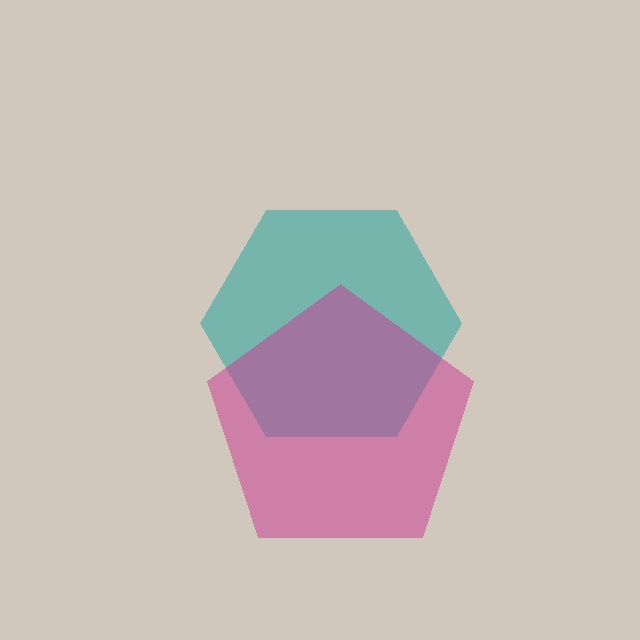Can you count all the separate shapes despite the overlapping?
Yes, there are 2 separate shapes.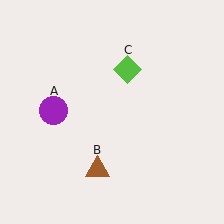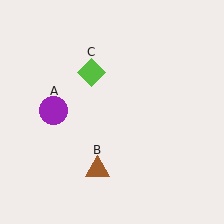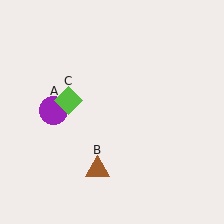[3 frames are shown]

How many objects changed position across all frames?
1 object changed position: lime diamond (object C).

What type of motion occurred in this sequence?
The lime diamond (object C) rotated counterclockwise around the center of the scene.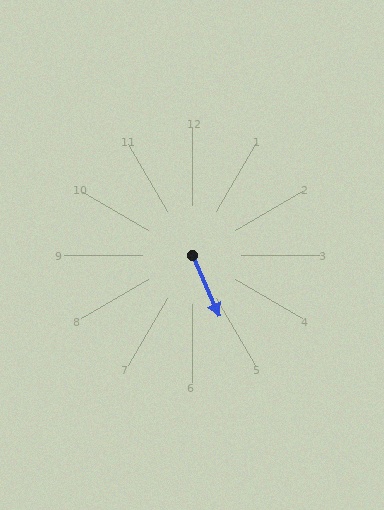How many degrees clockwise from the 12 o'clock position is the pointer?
Approximately 156 degrees.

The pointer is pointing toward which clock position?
Roughly 5 o'clock.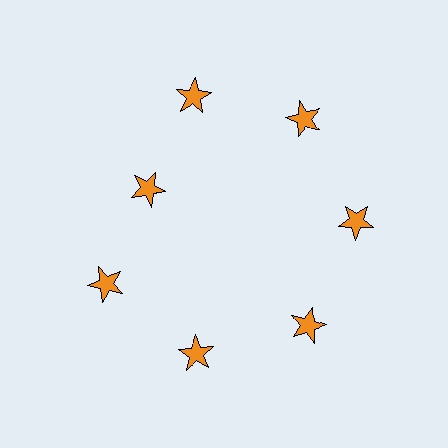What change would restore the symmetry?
The symmetry would be restored by moving it outward, back onto the ring so that all 7 stars sit at equal angles and equal distance from the center.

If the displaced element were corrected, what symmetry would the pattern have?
It would have 7-fold rotational symmetry — the pattern would map onto itself every 51 degrees.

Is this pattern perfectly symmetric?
No. The 7 orange stars are arranged in a ring, but one element near the 10 o'clock position is pulled inward toward the center, breaking the 7-fold rotational symmetry.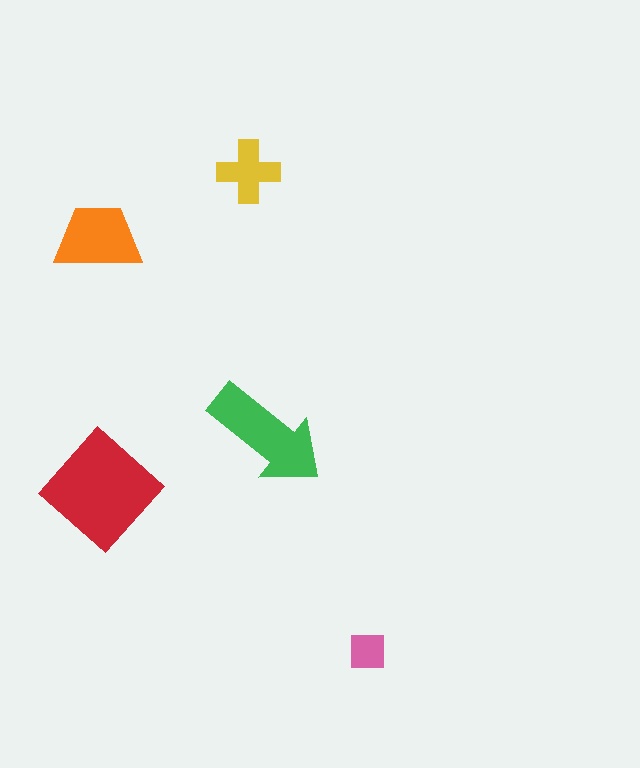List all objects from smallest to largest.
The pink square, the yellow cross, the orange trapezoid, the green arrow, the red diamond.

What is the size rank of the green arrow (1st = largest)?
2nd.